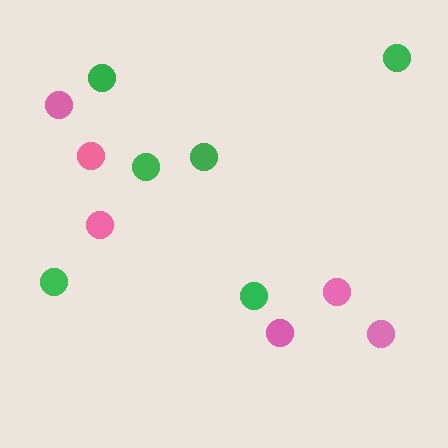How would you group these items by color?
There are 2 groups: one group of pink circles (6) and one group of green circles (6).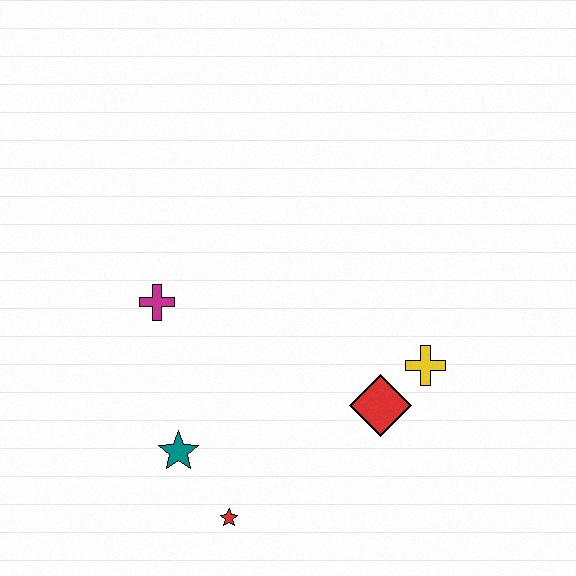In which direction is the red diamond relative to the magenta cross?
The red diamond is to the right of the magenta cross.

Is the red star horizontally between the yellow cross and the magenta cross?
Yes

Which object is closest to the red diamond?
The yellow cross is closest to the red diamond.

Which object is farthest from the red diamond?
The magenta cross is farthest from the red diamond.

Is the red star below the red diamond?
Yes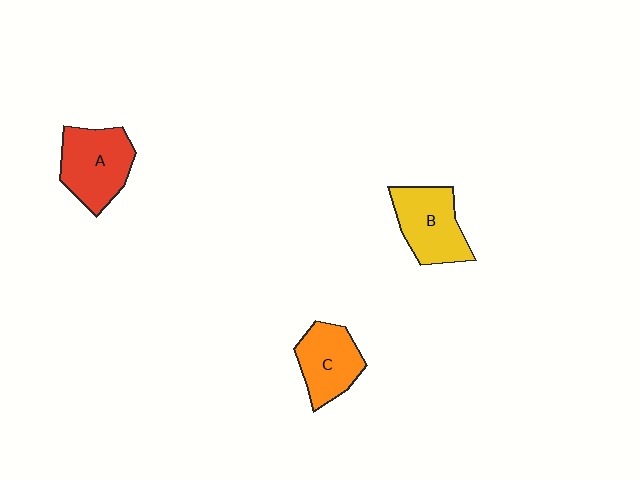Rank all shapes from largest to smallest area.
From largest to smallest: A (red), B (yellow), C (orange).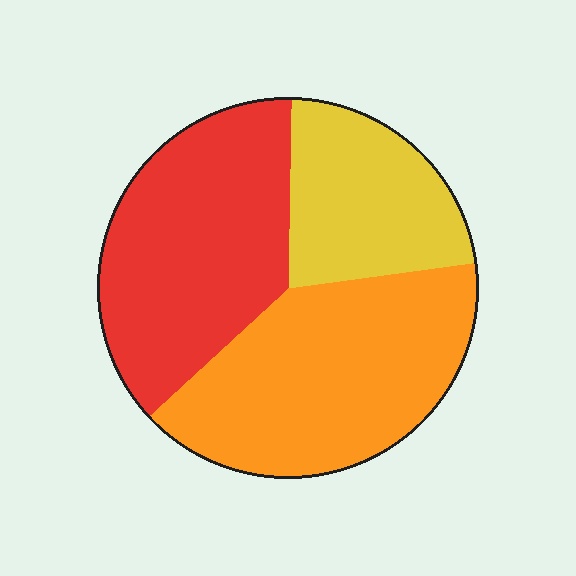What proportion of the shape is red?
Red takes up between a quarter and a half of the shape.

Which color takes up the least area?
Yellow, at roughly 25%.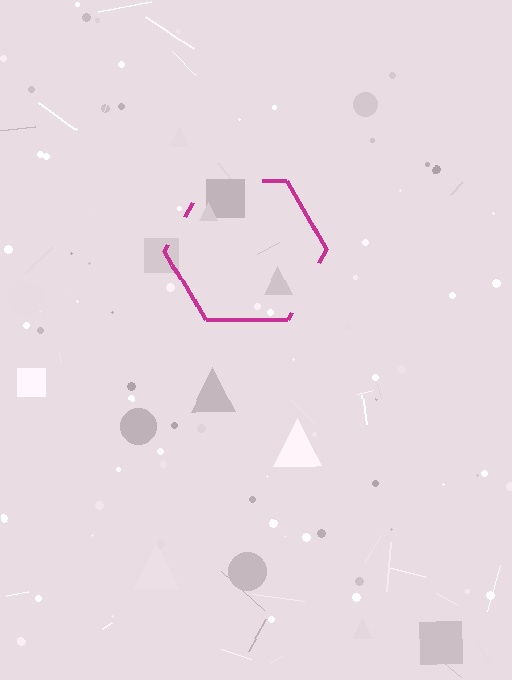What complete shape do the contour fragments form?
The contour fragments form a hexagon.